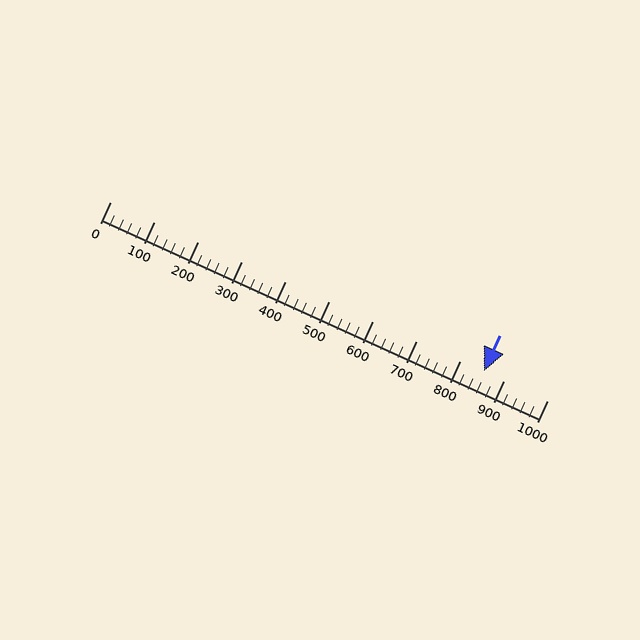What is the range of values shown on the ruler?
The ruler shows values from 0 to 1000.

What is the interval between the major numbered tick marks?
The major tick marks are spaced 100 units apart.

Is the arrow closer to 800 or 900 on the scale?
The arrow is closer to 900.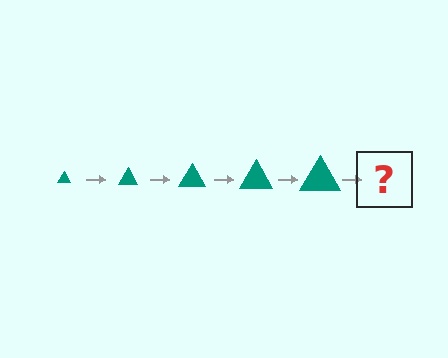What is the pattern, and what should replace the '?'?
The pattern is that the triangle gets progressively larger each step. The '?' should be a teal triangle, larger than the previous one.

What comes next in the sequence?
The next element should be a teal triangle, larger than the previous one.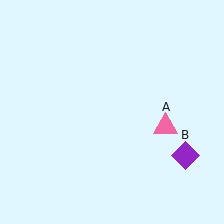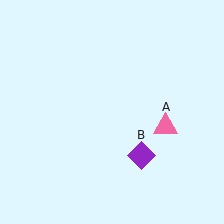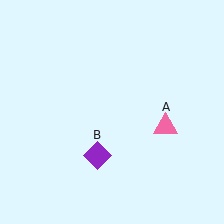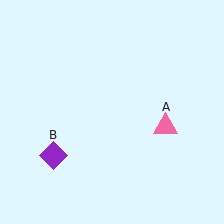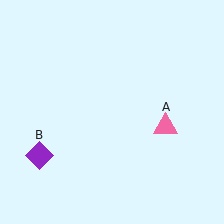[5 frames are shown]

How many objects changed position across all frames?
1 object changed position: purple diamond (object B).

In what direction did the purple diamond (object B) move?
The purple diamond (object B) moved left.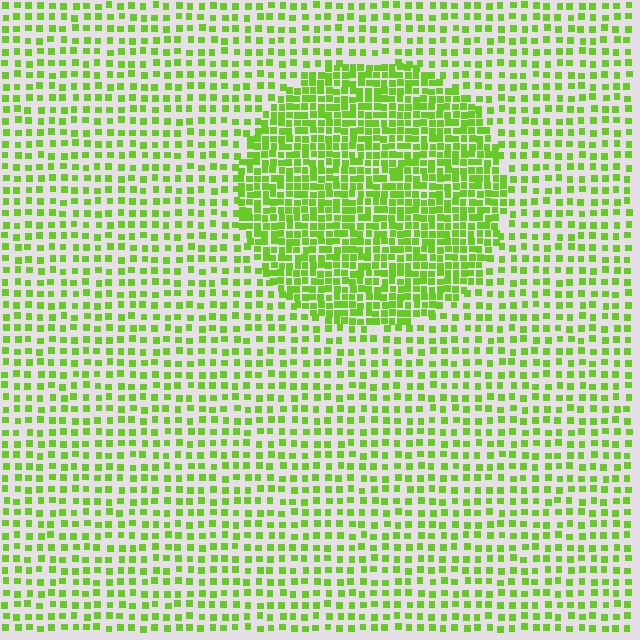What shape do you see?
I see a circle.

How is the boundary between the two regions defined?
The boundary is defined by a change in element density (approximately 2.1x ratio). All elements are the same color, size, and shape.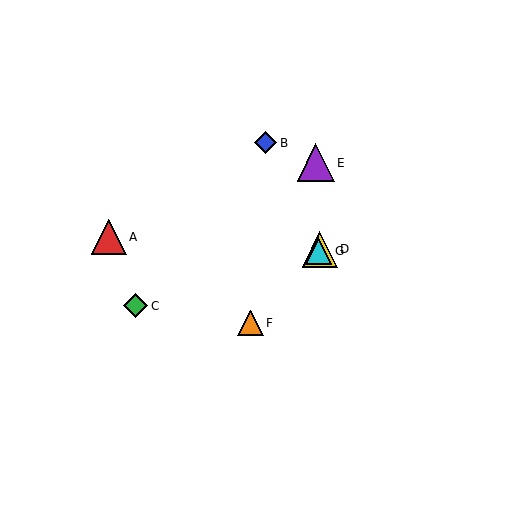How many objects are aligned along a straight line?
3 objects (D, F, G) are aligned along a straight line.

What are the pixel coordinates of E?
Object E is at (316, 163).